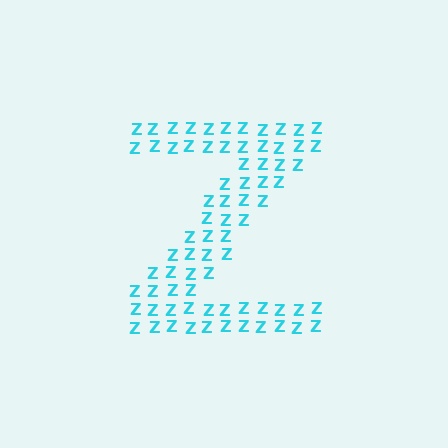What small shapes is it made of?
It is made of small letter Z's.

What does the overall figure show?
The overall figure shows the letter Z.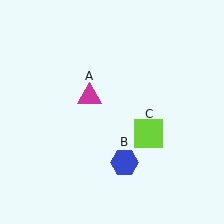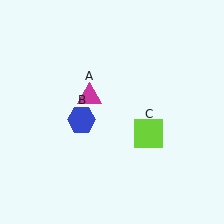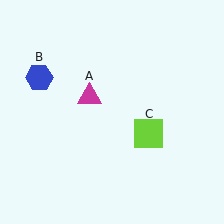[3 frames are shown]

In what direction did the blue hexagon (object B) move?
The blue hexagon (object B) moved up and to the left.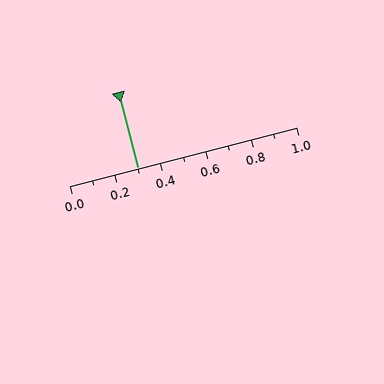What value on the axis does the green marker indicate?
The marker indicates approximately 0.3.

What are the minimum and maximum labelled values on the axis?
The axis runs from 0.0 to 1.0.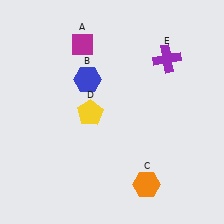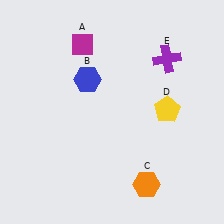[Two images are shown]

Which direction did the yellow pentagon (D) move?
The yellow pentagon (D) moved right.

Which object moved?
The yellow pentagon (D) moved right.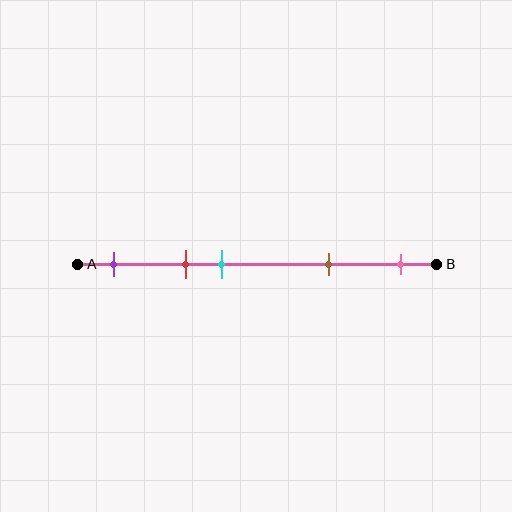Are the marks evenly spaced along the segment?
No, the marks are not evenly spaced.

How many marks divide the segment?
There are 5 marks dividing the segment.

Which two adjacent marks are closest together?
The red and cyan marks are the closest adjacent pair.